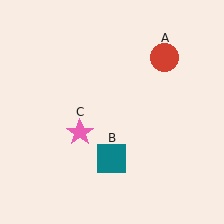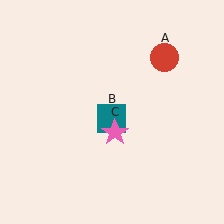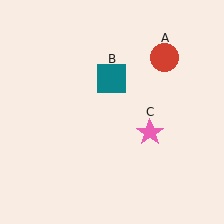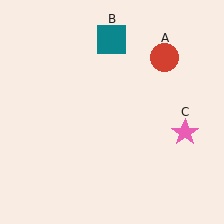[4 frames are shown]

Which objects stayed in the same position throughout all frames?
Red circle (object A) remained stationary.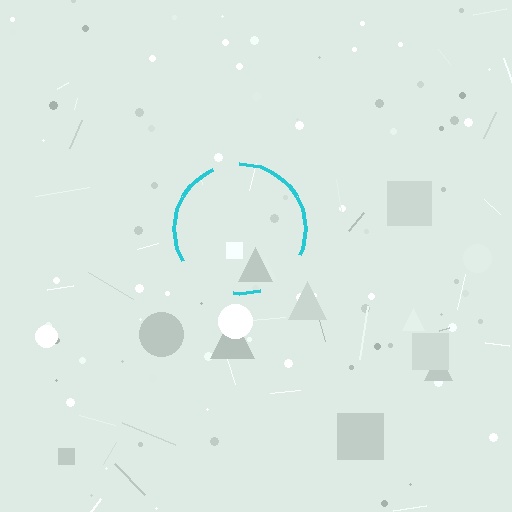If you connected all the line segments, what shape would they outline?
They would outline a circle.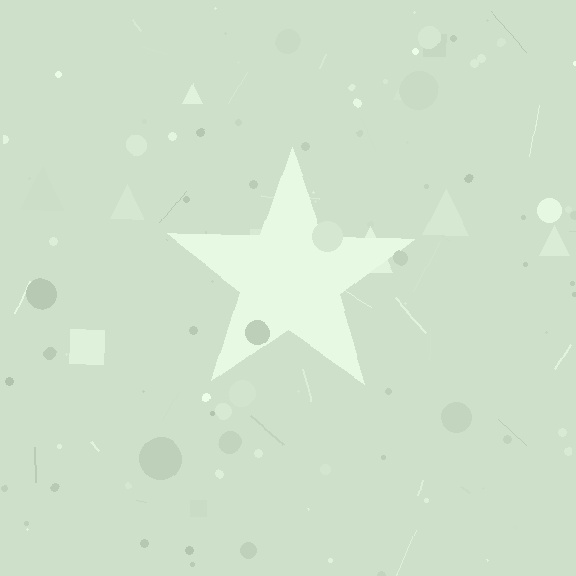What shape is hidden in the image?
A star is hidden in the image.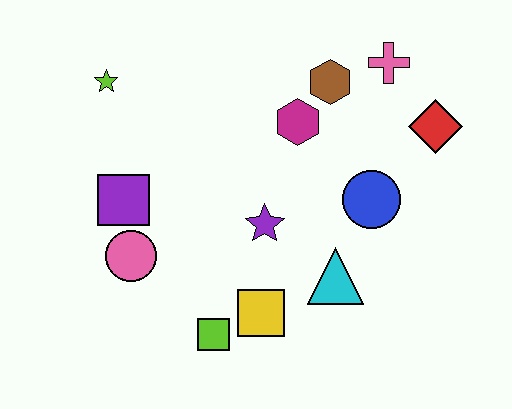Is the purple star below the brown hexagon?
Yes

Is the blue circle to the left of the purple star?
No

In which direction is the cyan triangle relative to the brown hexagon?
The cyan triangle is below the brown hexagon.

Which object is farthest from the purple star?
The lime star is farthest from the purple star.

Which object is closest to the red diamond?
The pink cross is closest to the red diamond.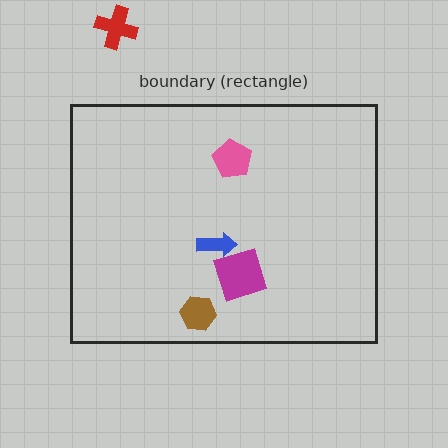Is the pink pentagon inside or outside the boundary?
Inside.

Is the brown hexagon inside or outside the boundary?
Inside.